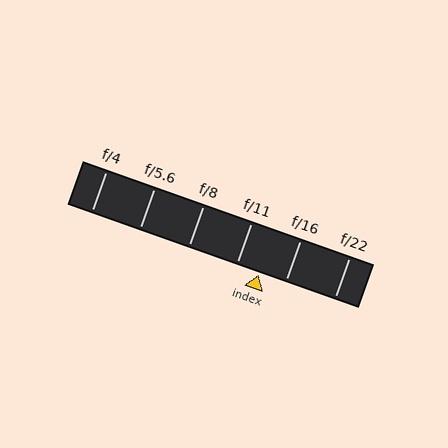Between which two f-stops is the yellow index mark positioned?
The index mark is between f/11 and f/16.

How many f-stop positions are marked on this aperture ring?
There are 6 f-stop positions marked.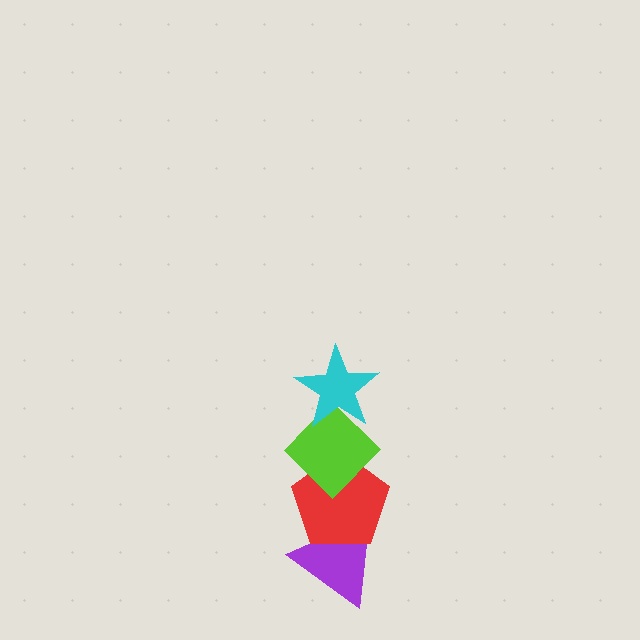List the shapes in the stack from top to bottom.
From top to bottom: the cyan star, the lime diamond, the red pentagon, the purple triangle.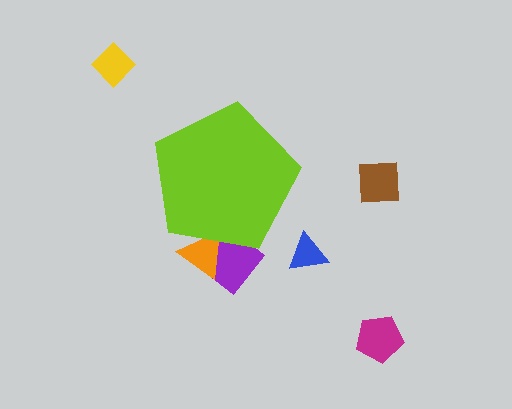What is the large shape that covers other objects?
A lime pentagon.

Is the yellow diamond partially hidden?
No, the yellow diamond is fully visible.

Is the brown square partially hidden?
No, the brown square is fully visible.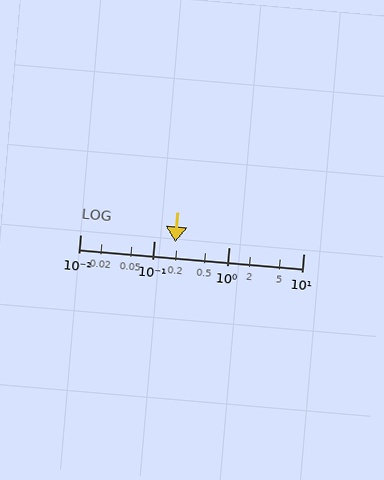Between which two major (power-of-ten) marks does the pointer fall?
The pointer is between 0.1 and 1.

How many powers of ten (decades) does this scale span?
The scale spans 3 decades, from 0.01 to 10.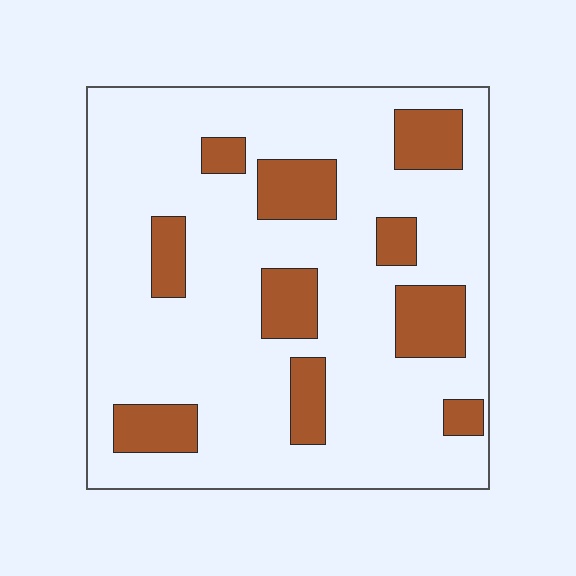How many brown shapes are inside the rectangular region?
10.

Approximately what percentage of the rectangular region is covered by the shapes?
Approximately 20%.